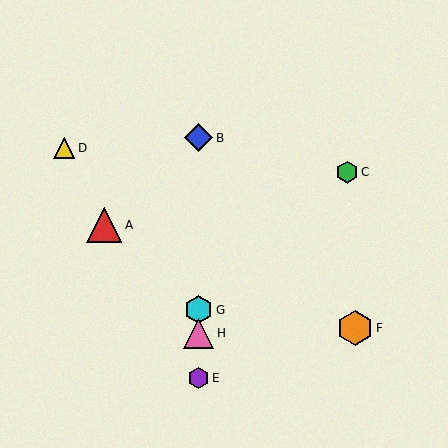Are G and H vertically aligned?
Yes, both are at x≈199.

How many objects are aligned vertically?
4 objects (B, E, G, H) are aligned vertically.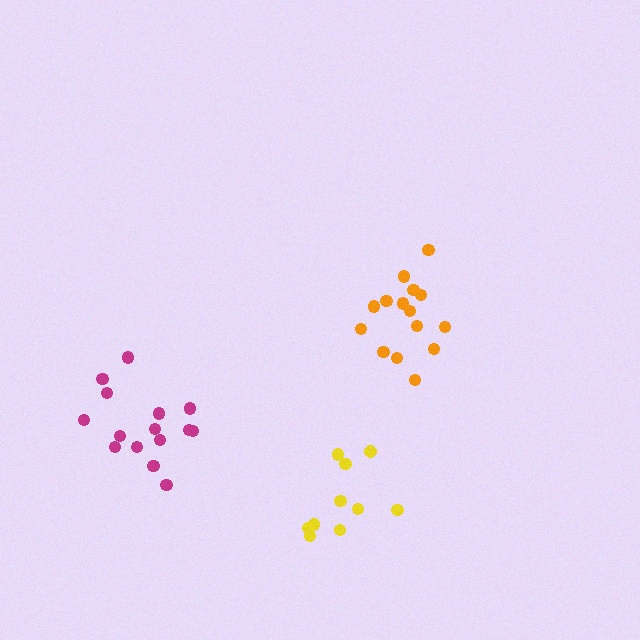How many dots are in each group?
Group 1: 15 dots, Group 2: 15 dots, Group 3: 10 dots (40 total).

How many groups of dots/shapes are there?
There are 3 groups.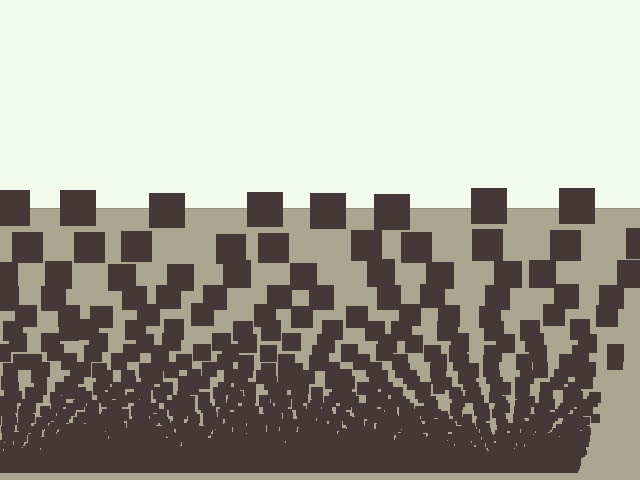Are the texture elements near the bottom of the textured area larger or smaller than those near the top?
Smaller. The gradient is inverted — elements near the bottom are smaller and denser.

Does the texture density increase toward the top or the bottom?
Density increases toward the bottom.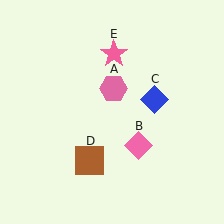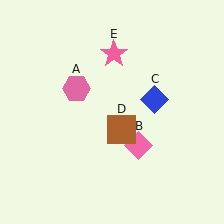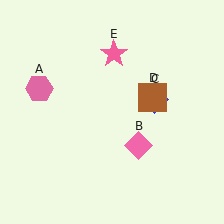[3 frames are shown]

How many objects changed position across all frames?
2 objects changed position: pink hexagon (object A), brown square (object D).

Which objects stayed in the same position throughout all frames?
Pink diamond (object B) and blue diamond (object C) and pink star (object E) remained stationary.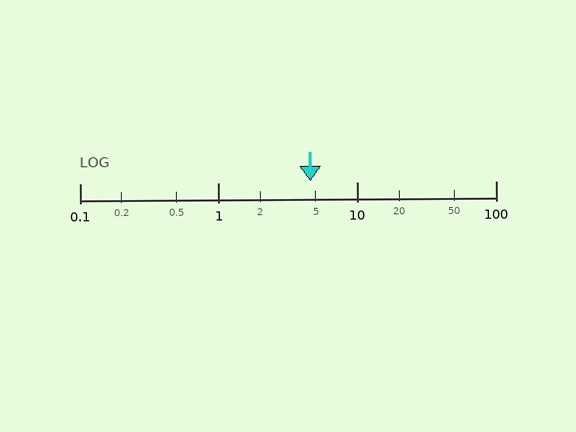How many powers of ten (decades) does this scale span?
The scale spans 3 decades, from 0.1 to 100.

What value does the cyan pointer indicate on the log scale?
The pointer indicates approximately 4.6.